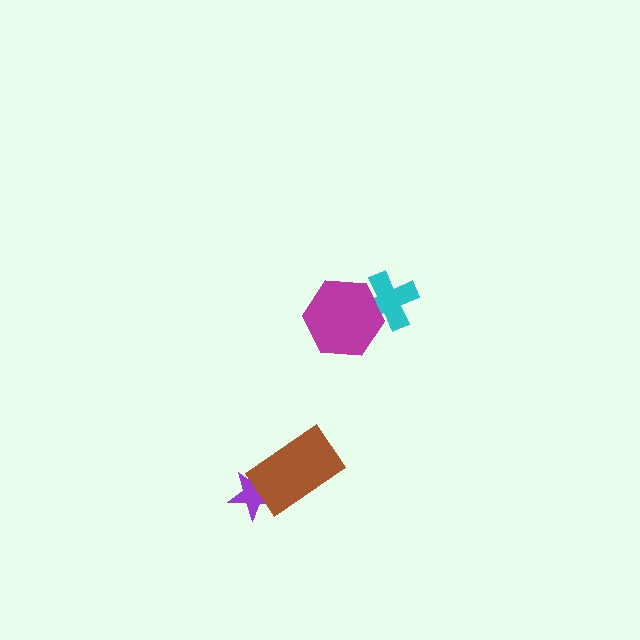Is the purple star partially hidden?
Yes, it is partially covered by another shape.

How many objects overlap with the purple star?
1 object overlaps with the purple star.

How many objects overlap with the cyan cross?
1 object overlaps with the cyan cross.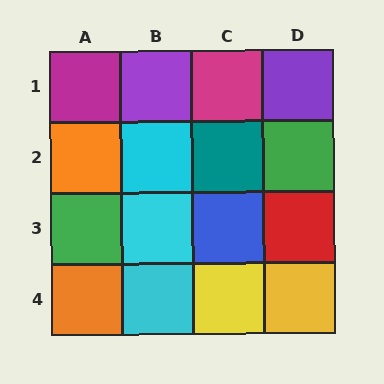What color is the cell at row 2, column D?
Green.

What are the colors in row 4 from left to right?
Orange, cyan, yellow, yellow.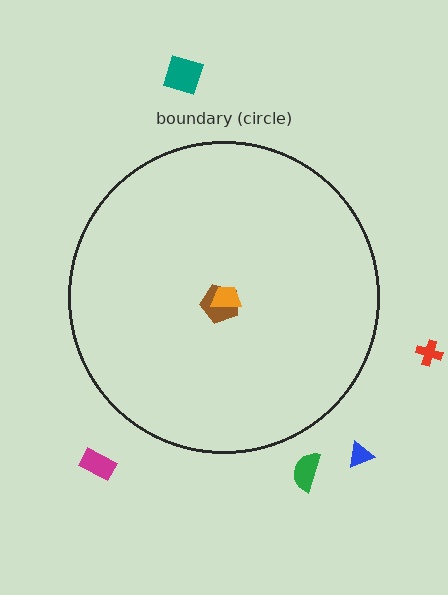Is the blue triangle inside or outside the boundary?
Outside.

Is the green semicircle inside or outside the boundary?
Outside.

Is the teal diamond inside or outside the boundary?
Outside.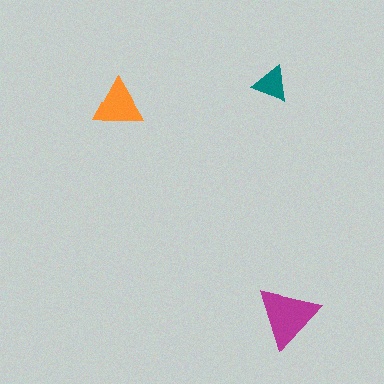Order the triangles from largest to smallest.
the magenta one, the orange one, the teal one.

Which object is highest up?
The teal triangle is topmost.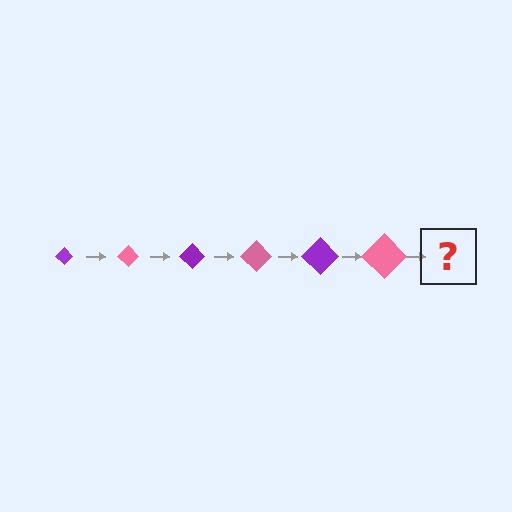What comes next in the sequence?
The next element should be a purple diamond, larger than the previous one.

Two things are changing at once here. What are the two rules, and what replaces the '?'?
The two rules are that the diamond grows larger each step and the color cycles through purple and pink. The '?' should be a purple diamond, larger than the previous one.